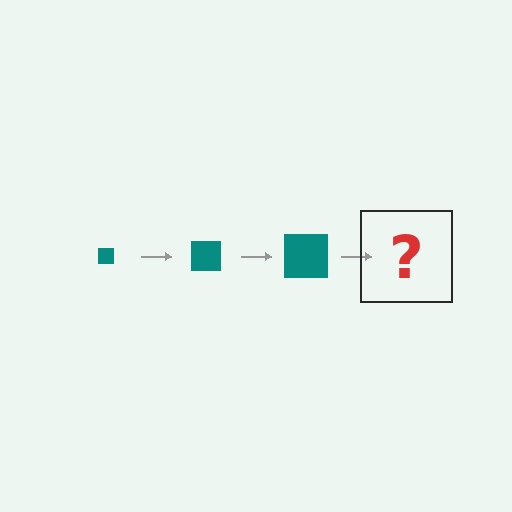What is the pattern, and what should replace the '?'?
The pattern is that the square gets progressively larger each step. The '?' should be a teal square, larger than the previous one.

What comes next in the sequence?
The next element should be a teal square, larger than the previous one.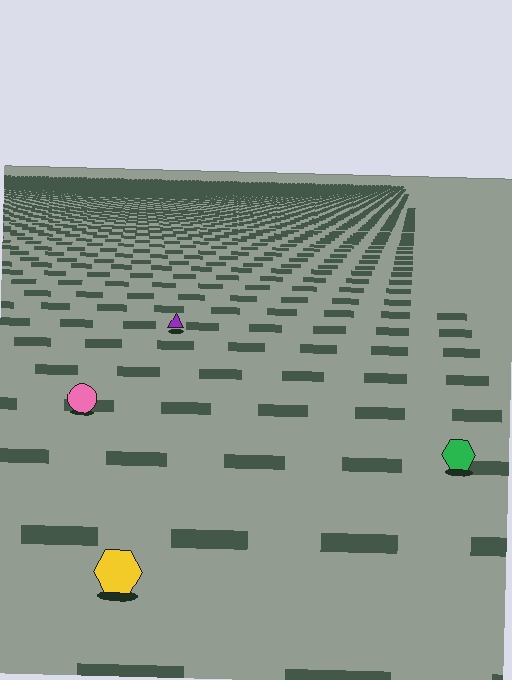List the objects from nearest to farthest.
From nearest to farthest: the yellow hexagon, the green hexagon, the pink circle, the purple triangle.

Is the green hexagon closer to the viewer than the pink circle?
Yes. The green hexagon is closer — you can tell from the texture gradient: the ground texture is coarser near it.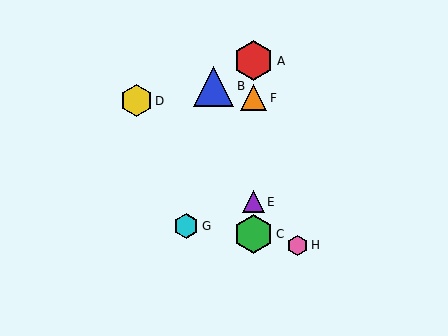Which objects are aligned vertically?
Objects A, C, E, F are aligned vertically.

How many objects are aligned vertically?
4 objects (A, C, E, F) are aligned vertically.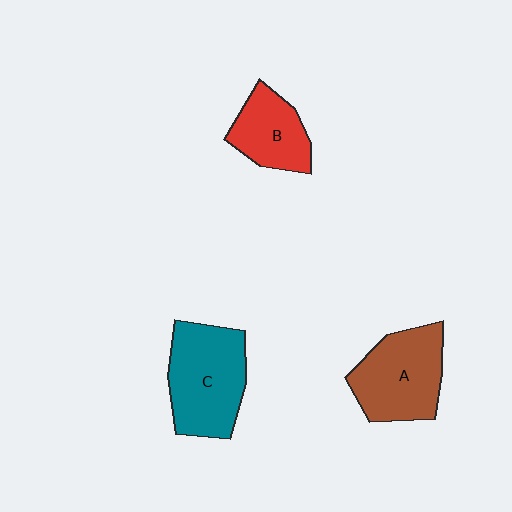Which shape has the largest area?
Shape C (teal).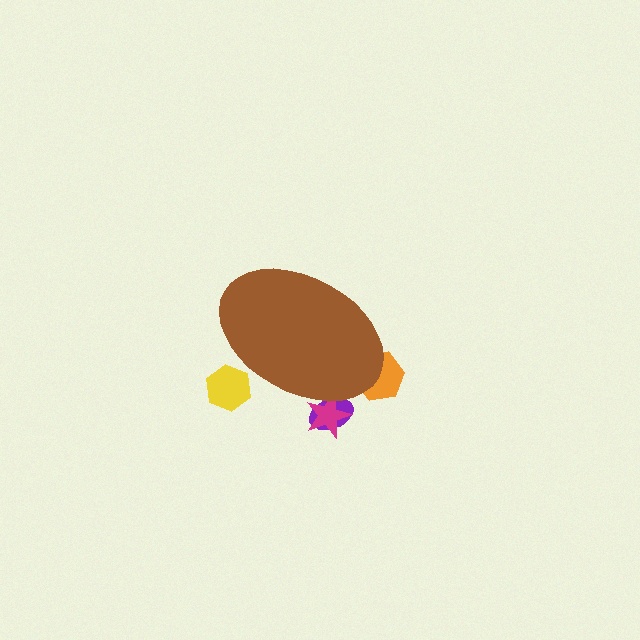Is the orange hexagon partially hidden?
Yes, the orange hexagon is partially hidden behind the brown ellipse.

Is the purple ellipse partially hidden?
Yes, the purple ellipse is partially hidden behind the brown ellipse.